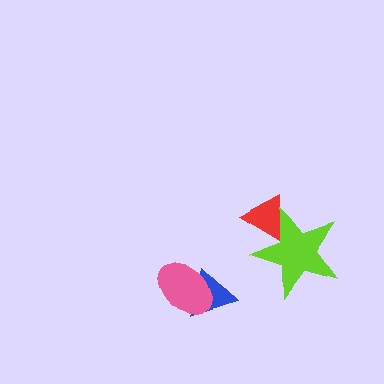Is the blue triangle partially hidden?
Yes, it is partially covered by another shape.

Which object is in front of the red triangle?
The lime star is in front of the red triangle.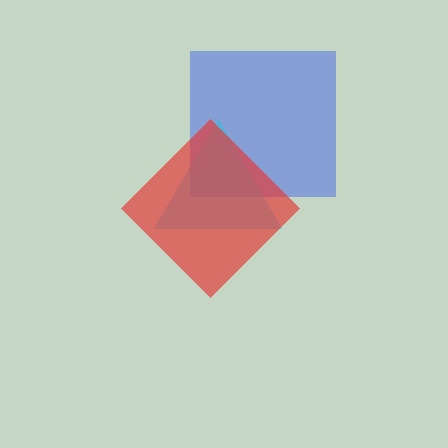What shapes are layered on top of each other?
The layered shapes are: a blue square, a cyan triangle, a red diamond.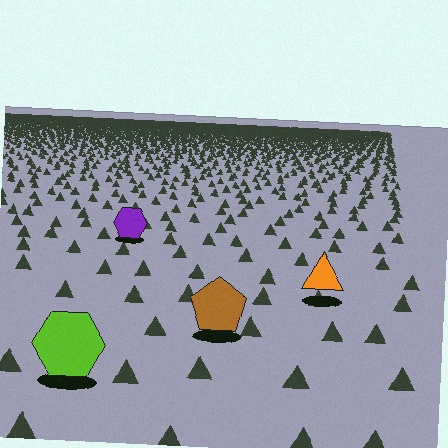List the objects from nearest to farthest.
From nearest to farthest: the lime hexagon, the brown pentagon, the orange triangle, the purple hexagon.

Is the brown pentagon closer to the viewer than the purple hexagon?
Yes. The brown pentagon is closer — you can tell from the texture gradient: the ground texture is coarser near it.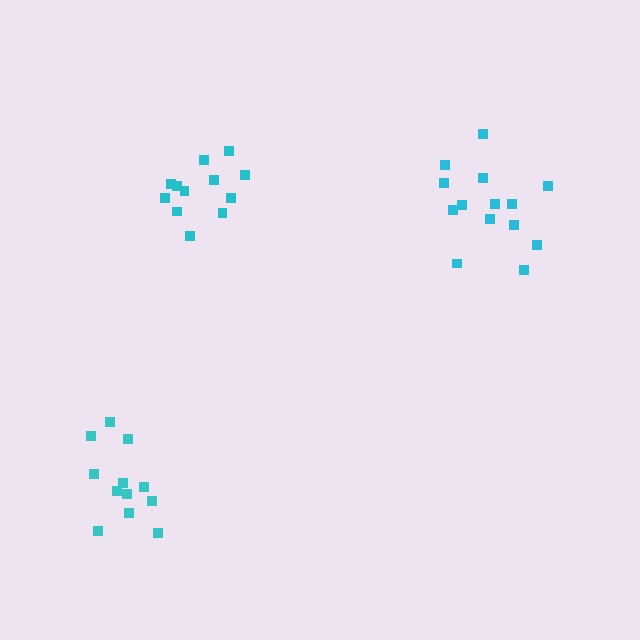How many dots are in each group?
Group 1: 12 dots, Group 2: 12 dots, Group 3: 14 dots (38 total).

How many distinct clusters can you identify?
There are 3 distinct clusters.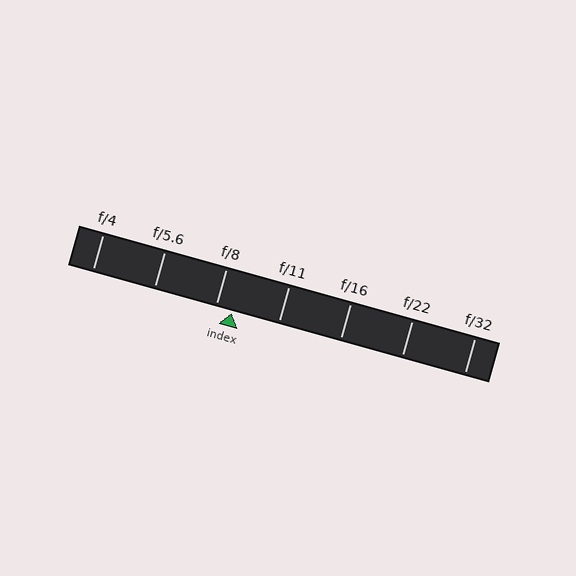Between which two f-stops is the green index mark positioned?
The index mark is between f/8 and f/11.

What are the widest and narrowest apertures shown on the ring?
The widest aperture shown is f/4 and the narrowest is f/32.